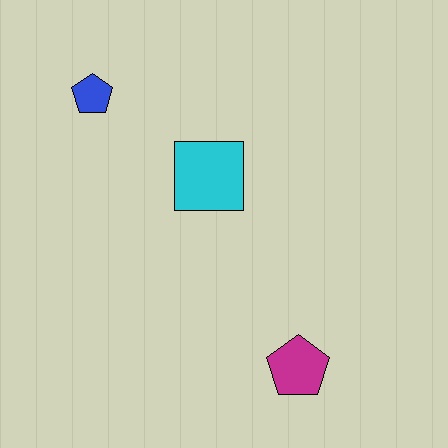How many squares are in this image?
There is 1 square.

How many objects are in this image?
There are 3 objects.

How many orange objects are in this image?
There are no orange objects.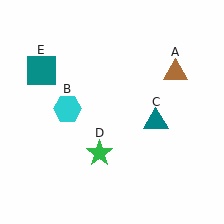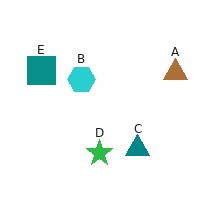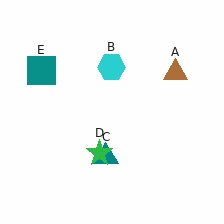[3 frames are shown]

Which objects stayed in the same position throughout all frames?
Brown triangle (object A) and green star (object D) and teal square (object E) remained stationary.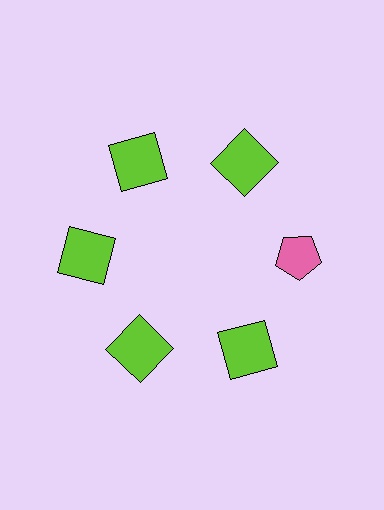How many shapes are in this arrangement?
There are 6 shapes arranged in a ring pattern.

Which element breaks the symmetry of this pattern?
The pink pentagon at roughly the 3 o'clock position breaks the symmetry. All other shapes are lime squares.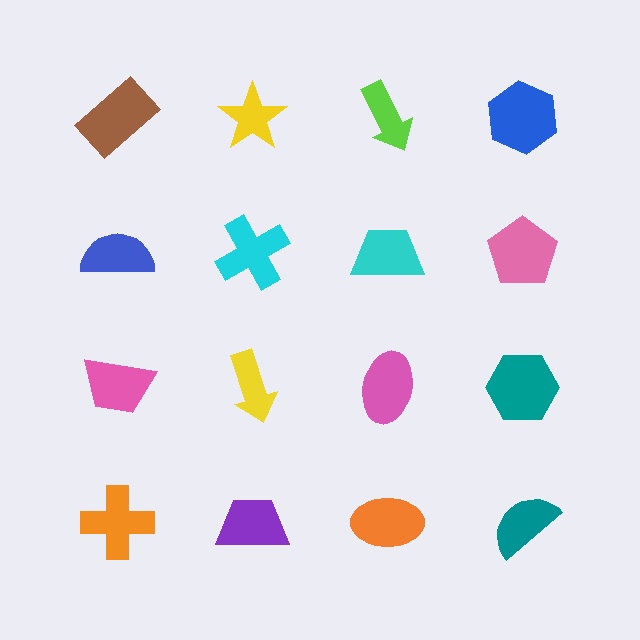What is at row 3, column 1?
A pink trapezoid.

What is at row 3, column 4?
A teal hexagon.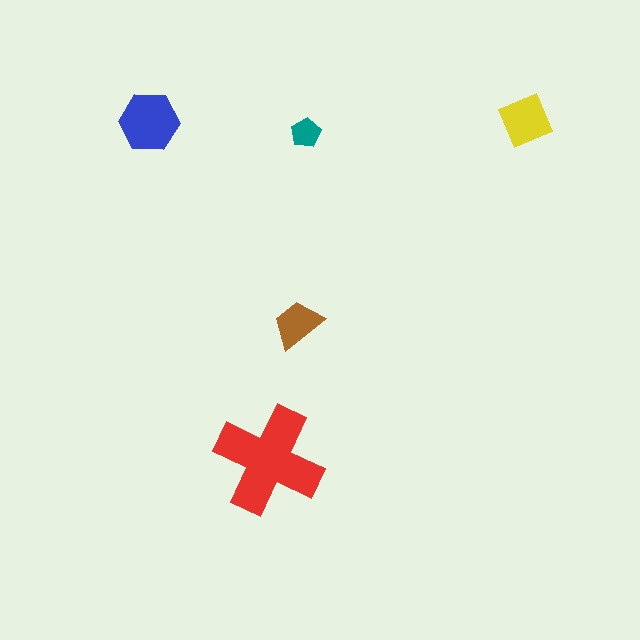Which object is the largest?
The red cross.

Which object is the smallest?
The teal pentagon.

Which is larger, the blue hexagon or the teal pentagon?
The blue hexagon.